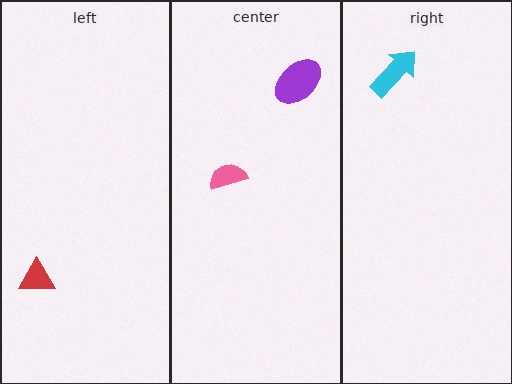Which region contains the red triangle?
The left region.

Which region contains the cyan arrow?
The right region.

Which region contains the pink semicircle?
The center region.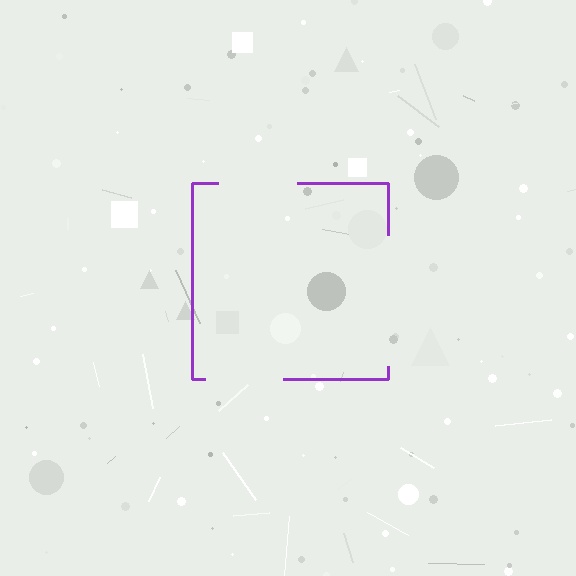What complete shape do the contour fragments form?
The contour fragments form a square.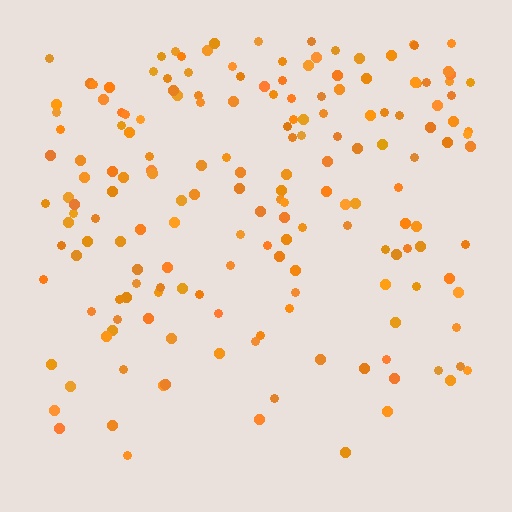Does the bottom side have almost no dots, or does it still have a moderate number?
Still a moderate number, just noticeably fewer than the top.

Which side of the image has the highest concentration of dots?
The top.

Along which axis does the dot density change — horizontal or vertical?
Vertical.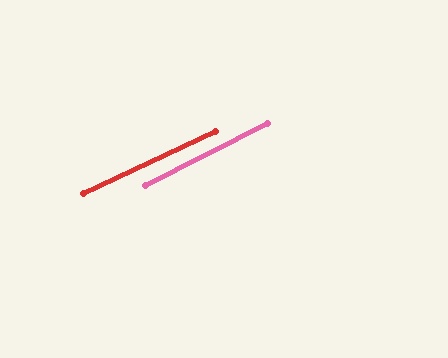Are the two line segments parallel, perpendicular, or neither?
Parallel — their directions differ by only 1.5°.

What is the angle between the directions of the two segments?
Approximately 2 degrees.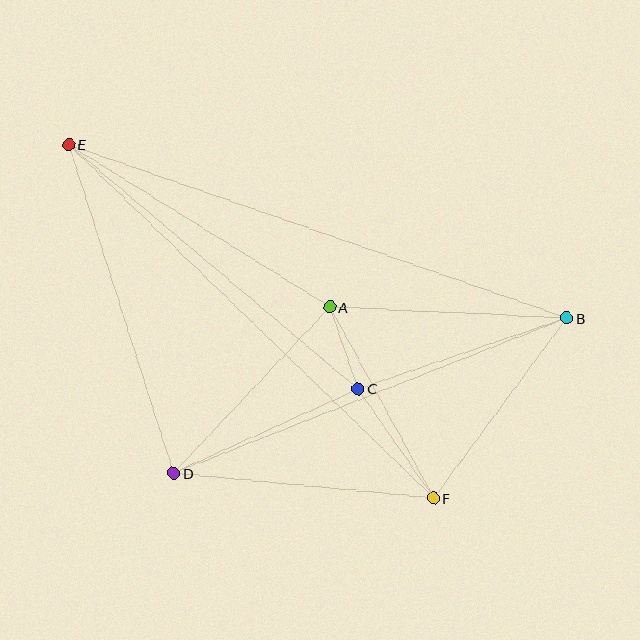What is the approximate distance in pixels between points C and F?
The distance between C and F is approximately 132 pixels.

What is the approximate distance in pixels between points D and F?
The distance between D and F is approximately 261 pixels.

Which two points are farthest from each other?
Points B and E are farthest from each other.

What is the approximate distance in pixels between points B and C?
The distance between B and C is approximately 220 pixels.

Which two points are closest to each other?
Points A and C are closest to each other.